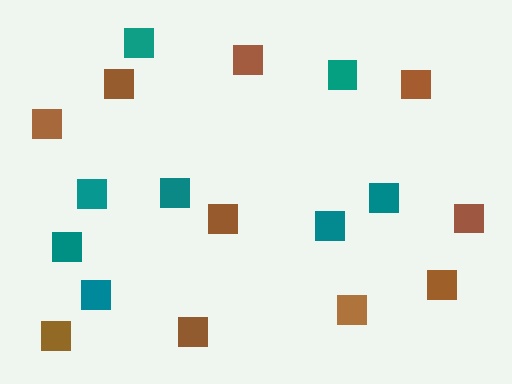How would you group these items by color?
There are 2 groups: one group of teal squares (8) and one group of brown squares (10).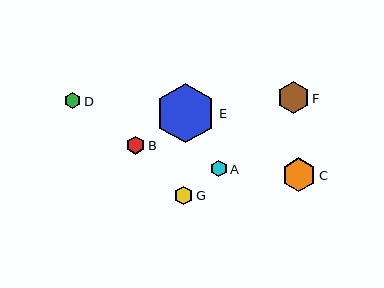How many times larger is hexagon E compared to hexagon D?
Hexagon E is approximately 3.6 times the size of hexagon D.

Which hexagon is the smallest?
Hexagon D is the smallest with a size of approximately 16 pixels.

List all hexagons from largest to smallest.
From largest to smallest: E, C, F, G, B, A, D.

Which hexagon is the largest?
Hexagon E is the largest with a size of approximately 60 pixels.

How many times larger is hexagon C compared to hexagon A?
Hexagon C is approximately 2.0 times the size of hexagon A.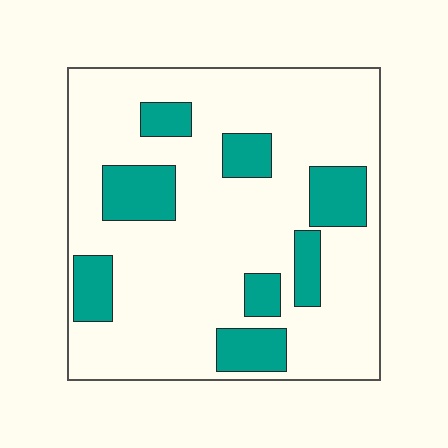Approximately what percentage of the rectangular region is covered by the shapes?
Approximately 20%.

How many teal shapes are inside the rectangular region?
8.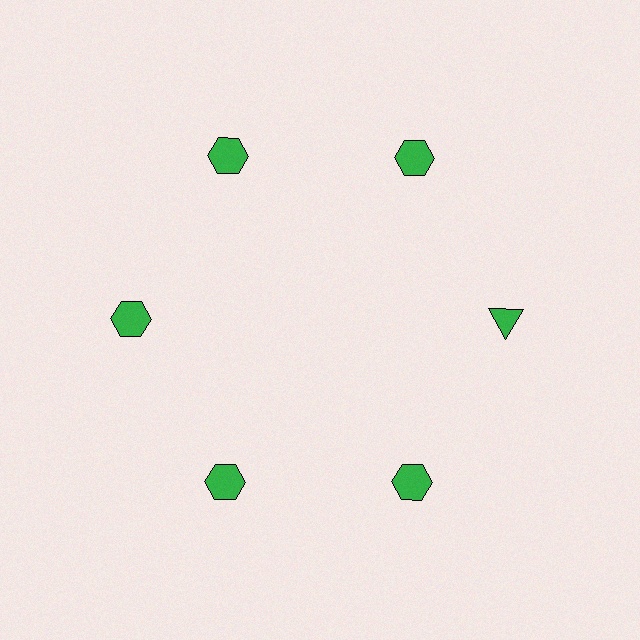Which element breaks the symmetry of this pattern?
The green triangle at roughly the 3 o'clock position breaks the symmetry. All other shapes are green hexagons.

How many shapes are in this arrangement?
There are 6 shapes arranged in a ring pattern.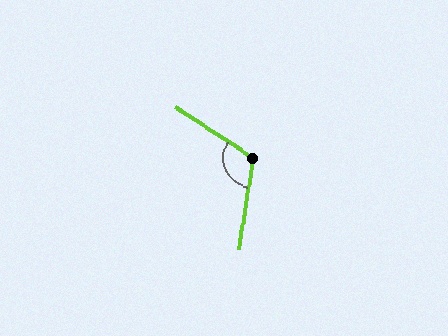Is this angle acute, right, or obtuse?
It is obtuse.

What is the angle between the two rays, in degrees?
Approximately 114 degrees.